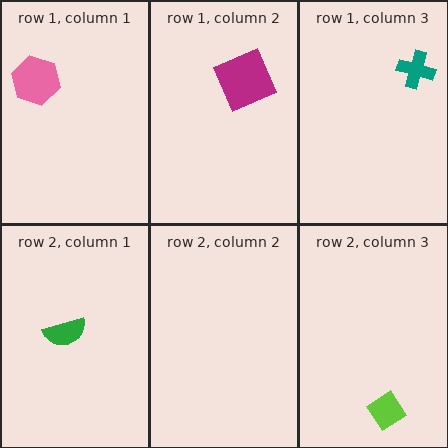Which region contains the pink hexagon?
The row 1, column 1 region.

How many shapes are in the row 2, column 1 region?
1.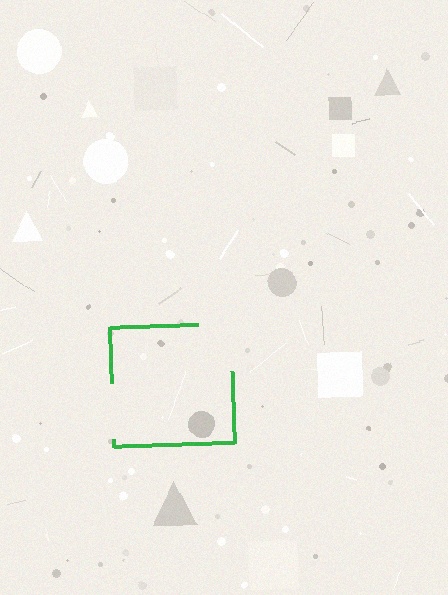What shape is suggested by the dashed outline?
The dashed outline suggests a square.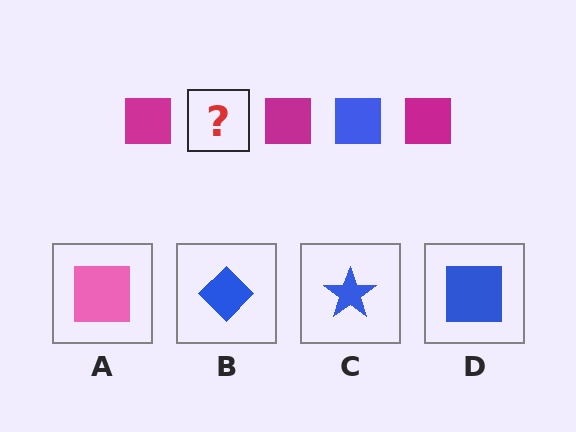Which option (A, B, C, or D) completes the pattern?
D.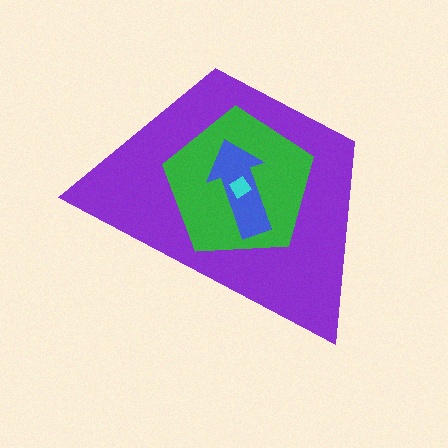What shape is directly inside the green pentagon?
The blue arrow.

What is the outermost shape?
The purple trapezoid.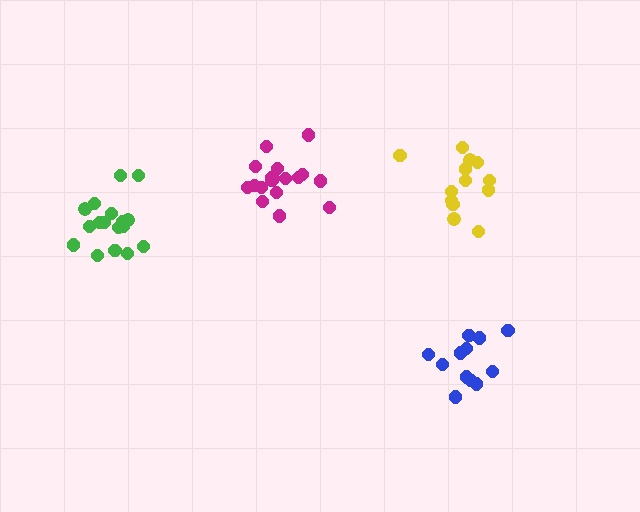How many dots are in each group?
Group 1: 17 dots, Group 2: 12 dots, Group 3: 13 dots, Group 4: 17 dots (59 total).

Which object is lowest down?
The blue cluster is bottommost.